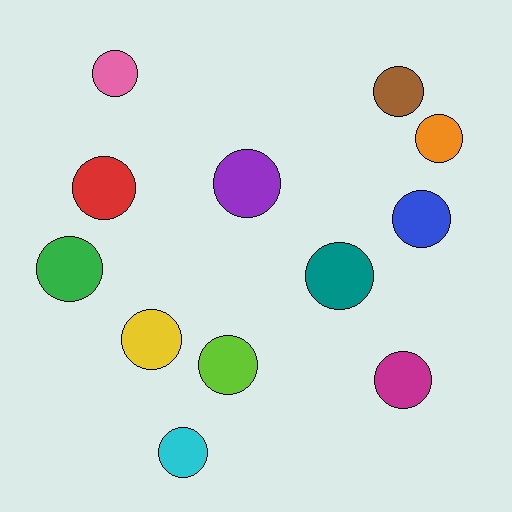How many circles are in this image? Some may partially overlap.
There are 12 circles.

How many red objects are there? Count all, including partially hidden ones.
There is 1 red object.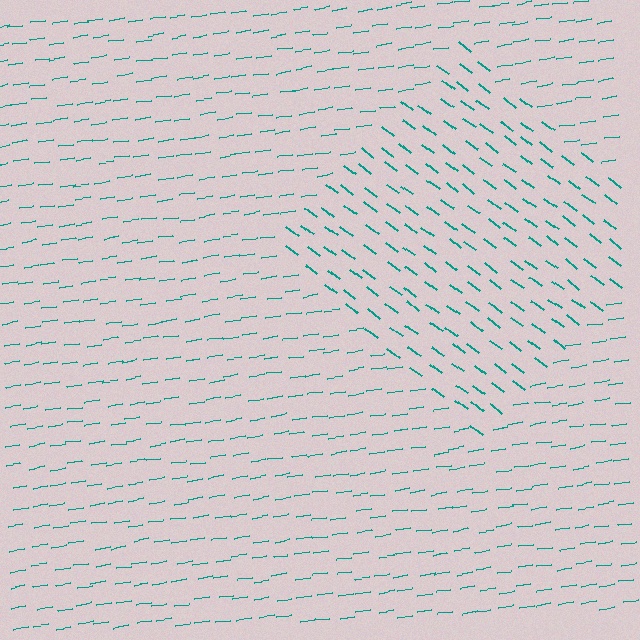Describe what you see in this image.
The image is filled with small teal line segments. A diamond region in the image has lines oriented differently from the surrounding lines, creating a visible texture boundary.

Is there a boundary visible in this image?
Yes, there is a texture boundary formed by a change in line orientation.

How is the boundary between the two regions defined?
The boundary is defined purely by a change in line orientation (approximately 45 degrees difference). All lines are the same color and thickness.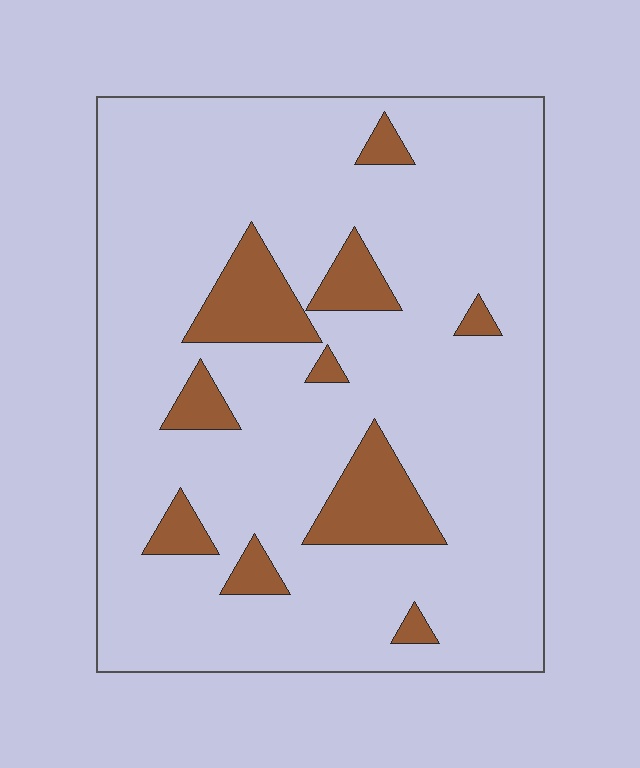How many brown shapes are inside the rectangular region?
10.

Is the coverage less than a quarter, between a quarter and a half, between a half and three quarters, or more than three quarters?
Less than a quarter.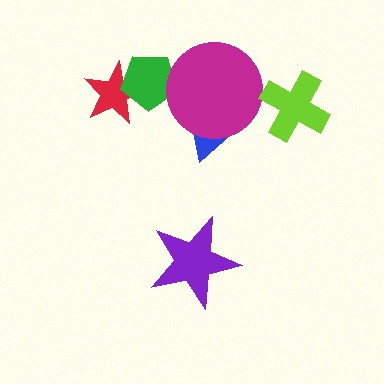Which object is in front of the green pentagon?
The magenta circle is in front of the green pentagon.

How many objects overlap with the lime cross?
0 objects overlap with the lime cross.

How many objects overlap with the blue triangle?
1 object overlaps with the blue triangle.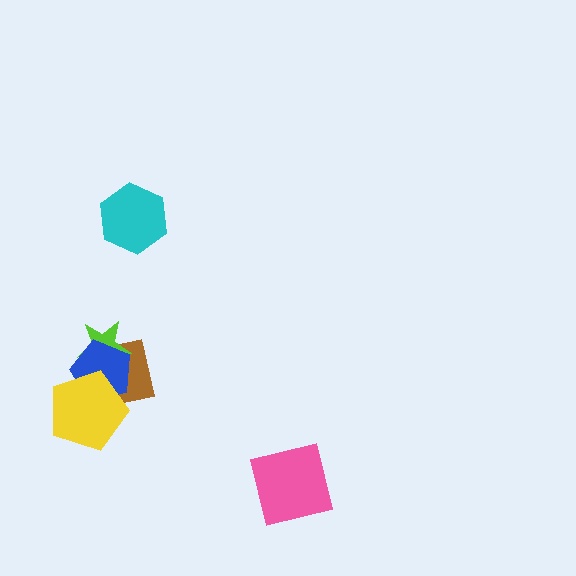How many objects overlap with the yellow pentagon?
2 objects overlap with the yellow pentagon.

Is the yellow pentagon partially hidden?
No, no other shape covers it.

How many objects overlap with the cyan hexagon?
0 objects overlap with the cyan hexagon.